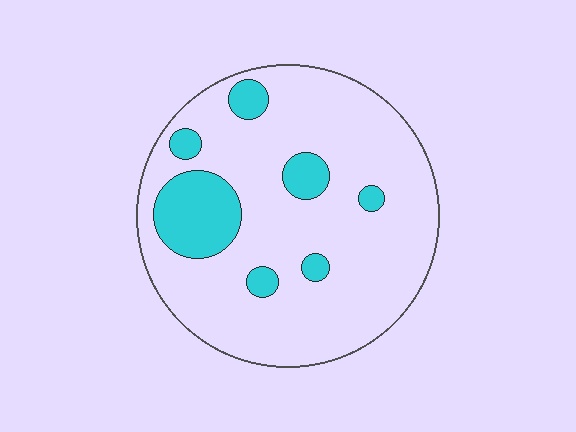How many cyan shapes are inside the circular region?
7.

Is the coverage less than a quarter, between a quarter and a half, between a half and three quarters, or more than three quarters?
Less than a quarter.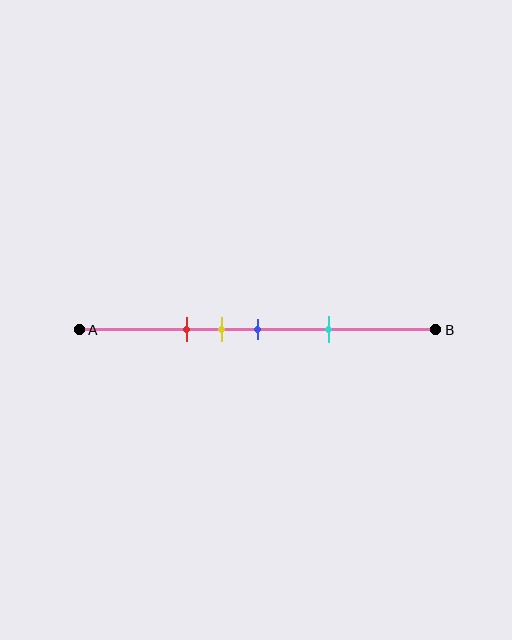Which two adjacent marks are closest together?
The yellow and blue marks are the closest adjacent pair.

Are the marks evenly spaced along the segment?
No, the marks are not evenly spaced.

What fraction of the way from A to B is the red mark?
The red mark is approximately 30% (0.3) of the way from A to B.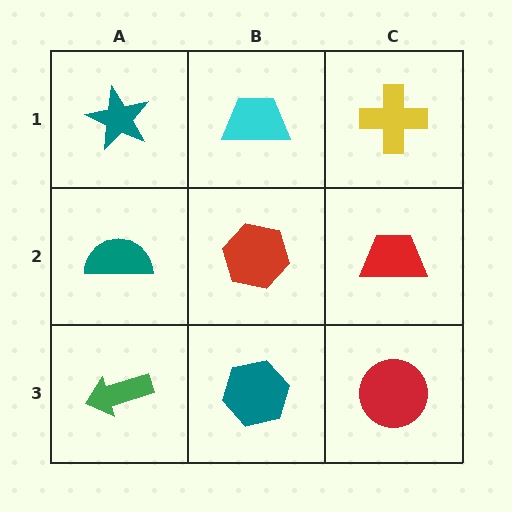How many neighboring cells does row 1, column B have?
3.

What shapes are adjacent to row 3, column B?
A red hexagon (row 2, column B), a green arrow (row 3, column A), a red circle (row 3, column C).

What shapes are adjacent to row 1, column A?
A teal semicircle (row 2, column A), a cyan trapezoid (row 1, column B).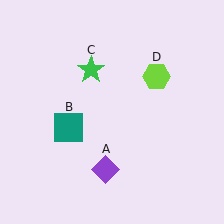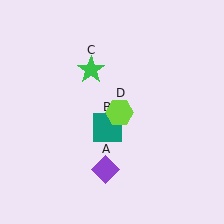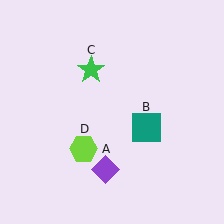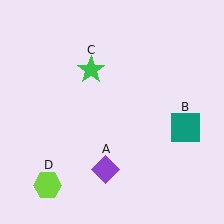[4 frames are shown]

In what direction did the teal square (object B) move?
The teal square (object B) moved right.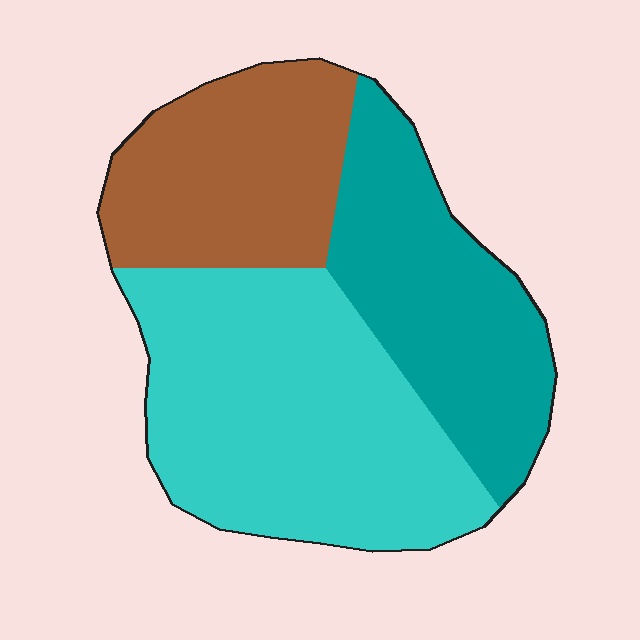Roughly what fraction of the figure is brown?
Brown takes up between a sixth and a third of the figure.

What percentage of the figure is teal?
Teal takes up between a quarter and a half of the figure.